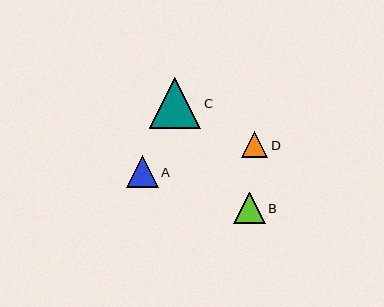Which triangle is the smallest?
Triangle D is the smallest with a size of approximately 26 pixels.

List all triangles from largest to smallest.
From largest to smallest: C, A, B, D.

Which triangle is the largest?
Triangle C is the largest with a size of approximately 52 pixels.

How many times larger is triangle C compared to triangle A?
Triangle C is approximately 1.6 times the size of triangle A.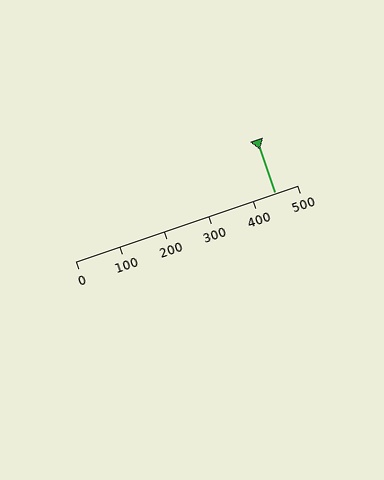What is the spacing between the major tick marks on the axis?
The major ticks are spaced 100 apart.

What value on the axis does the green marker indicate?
The marker indicates approximately 450.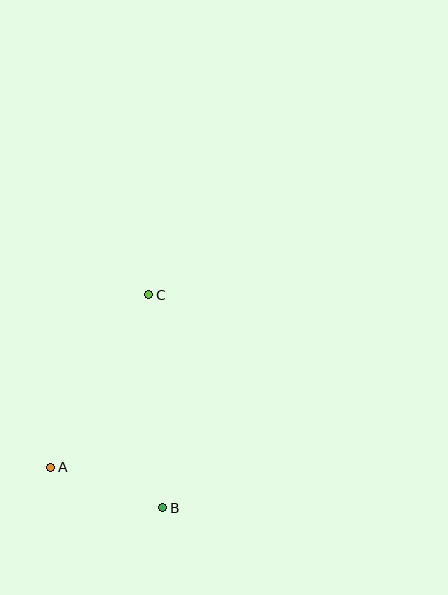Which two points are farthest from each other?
Points B and C are farthest from each other.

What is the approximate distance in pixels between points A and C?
The distance between A and C is approximately 198 pixels.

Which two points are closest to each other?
Points A and B are closest to each other.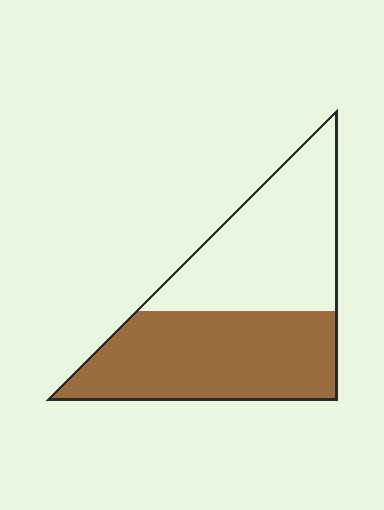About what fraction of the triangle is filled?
About one half (1/2).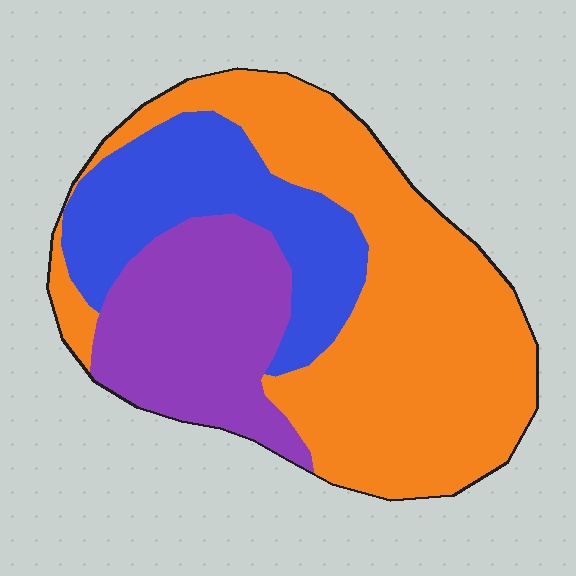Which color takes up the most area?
Orange, at roughly 50%.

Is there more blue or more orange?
Orange.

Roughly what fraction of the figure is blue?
Blue covers around 25% of the figure.